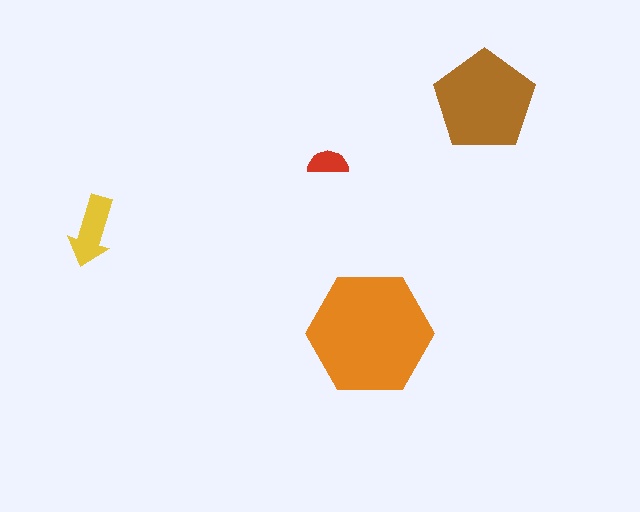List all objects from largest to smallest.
The orange hexagon, the brown pentagon, the yellow arrow, the red semicircle.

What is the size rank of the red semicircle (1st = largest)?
4th.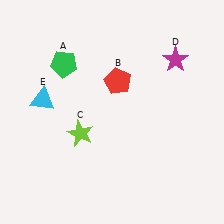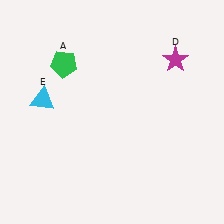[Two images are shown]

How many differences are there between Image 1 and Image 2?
There are 2 differences between the two images.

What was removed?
The red pentagon (B), the lime star (C) were removed in Image 2.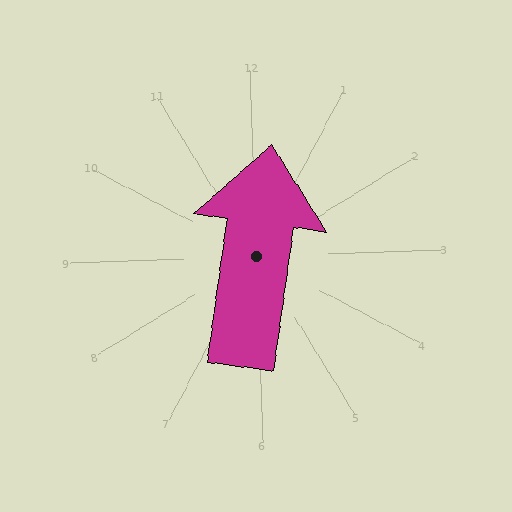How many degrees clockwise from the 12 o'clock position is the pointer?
Approximately 10 degrees.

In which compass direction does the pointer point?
North.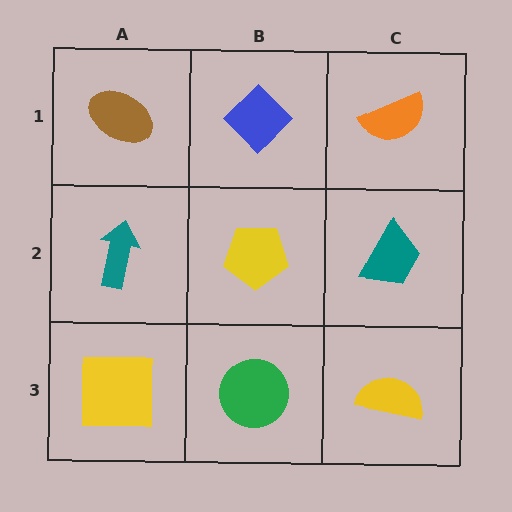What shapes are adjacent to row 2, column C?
An orange semicircle (row 1, column C), a yellow semicircle (row 3, column C), a yellow pentagon (row 2, column B).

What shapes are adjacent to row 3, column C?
A teal trapezoid (row 2, column C), a green circle (row 3, column B).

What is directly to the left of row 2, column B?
A teal arrow.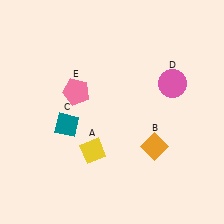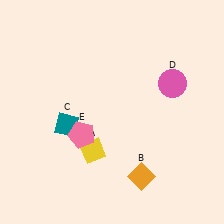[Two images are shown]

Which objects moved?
The objects that moved are: the orange diamond (B), the pink pentagon (E).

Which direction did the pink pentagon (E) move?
The pink pentagon (E) moved down.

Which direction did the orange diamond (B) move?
The orange diamond (B) moved down.